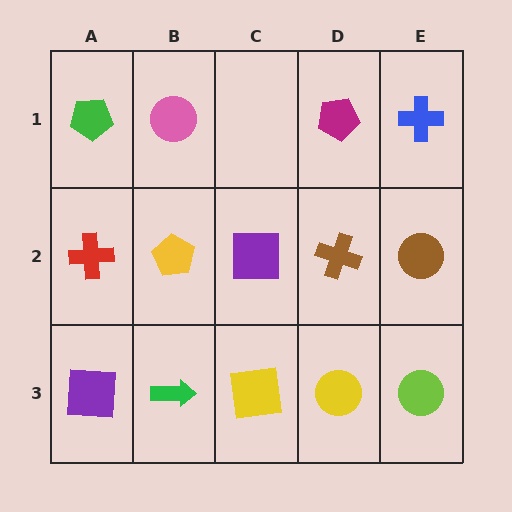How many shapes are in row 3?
5 shapes.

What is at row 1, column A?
A green pentagon.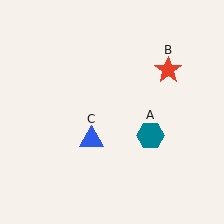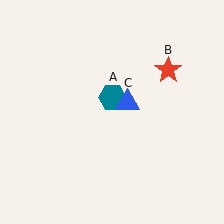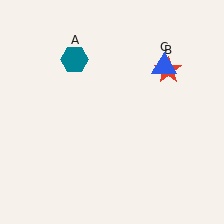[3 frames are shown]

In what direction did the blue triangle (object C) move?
The blue triangle (object C) moved up and to the right.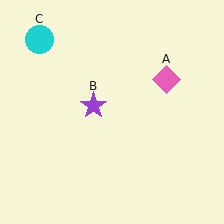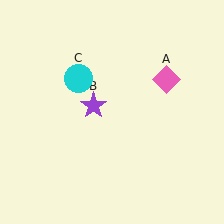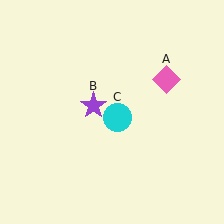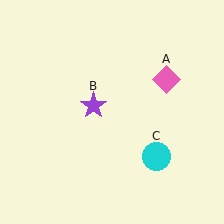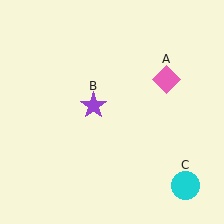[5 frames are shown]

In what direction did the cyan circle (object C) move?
The cyan circle (object C) moved down and to the right.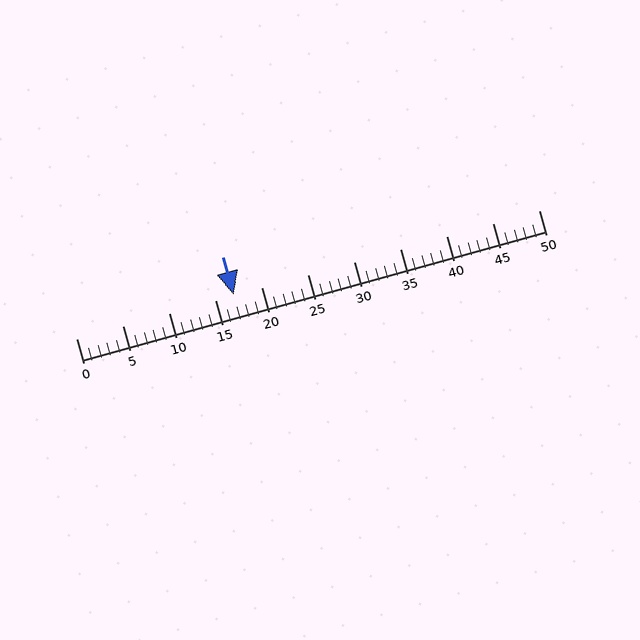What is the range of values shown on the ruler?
The ruler shows values from 0 to 50.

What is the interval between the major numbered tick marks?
The major tick marks are spaced 5 units apart.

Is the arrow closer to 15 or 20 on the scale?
The arrow is closer to 15.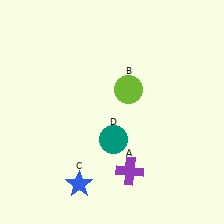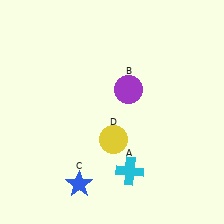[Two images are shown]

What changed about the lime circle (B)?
In Image 1, B is lime. In Image 2, it changed to purple.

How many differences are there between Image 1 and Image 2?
There are 3 differences between the two images.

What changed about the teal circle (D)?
In Image 1, D is teal. In Image 2, it changed to yellow.